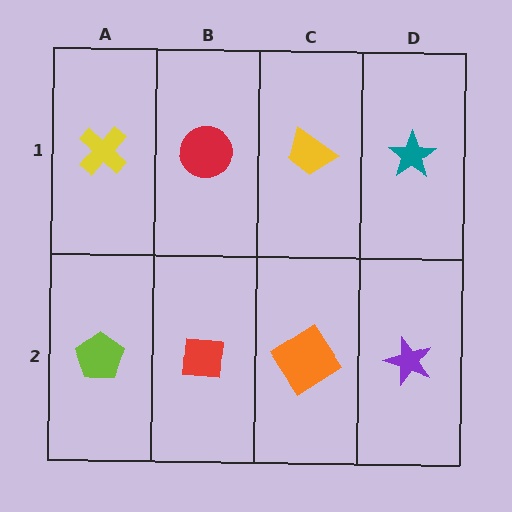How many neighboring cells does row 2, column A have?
2.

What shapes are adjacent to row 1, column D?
A purple star (row 2, column D), a yellow trapezoid (row 1, column C).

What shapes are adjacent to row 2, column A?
A yellow cross (row 1, column A), a red square (row 2, column B).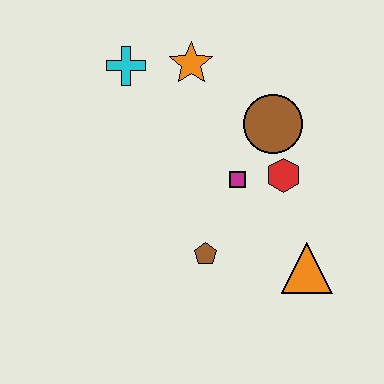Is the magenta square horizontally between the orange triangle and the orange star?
Yes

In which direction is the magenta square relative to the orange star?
The magenta square is below the orange star.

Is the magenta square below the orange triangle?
No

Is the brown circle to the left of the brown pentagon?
No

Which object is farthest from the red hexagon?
The cyan cross is farthest from the red hexagon.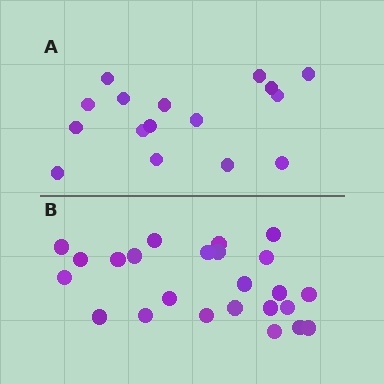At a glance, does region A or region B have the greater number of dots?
Region B (the bottom region) has more dots.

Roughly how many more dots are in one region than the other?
Region B has roughly 8 or so more dots than region A.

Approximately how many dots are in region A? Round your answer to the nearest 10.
About 20 dots. (The exact count is 16, which rounds to 20.)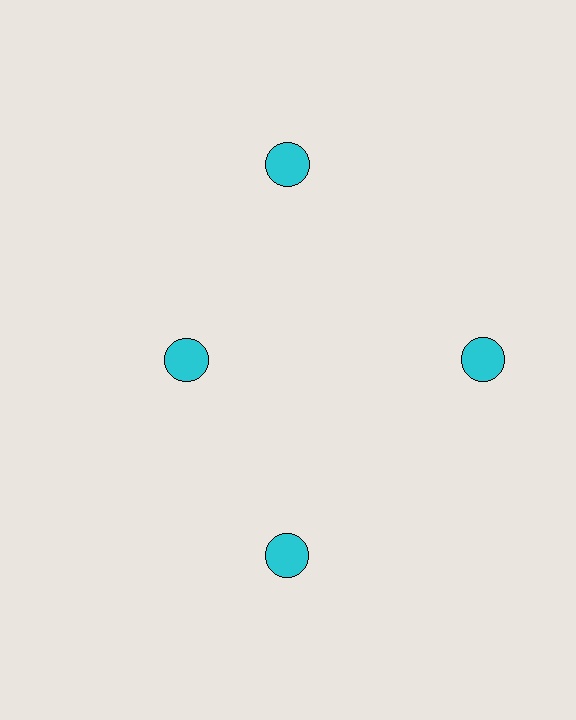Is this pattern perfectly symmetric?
No. The 4 cyan circles are arranged in a ring, but one element near the 9 o'clock position is pulled inward toward the center, breaking the 4-fold rotational symmetry.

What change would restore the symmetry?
The symmetry would be restored by moving it outward, back onto the ring so that all 4 circles sit at equal angles and equal distance from the center.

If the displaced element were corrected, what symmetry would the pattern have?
It would have 4-fold rotational symmetry — the pattern would map onto itself every 90 degrees.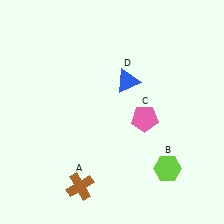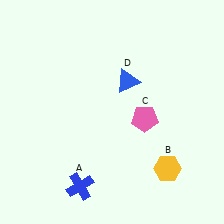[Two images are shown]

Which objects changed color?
A changed from brown to blue. B changed from lime to yellow.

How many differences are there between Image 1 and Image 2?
There are 2 differences between the two images.